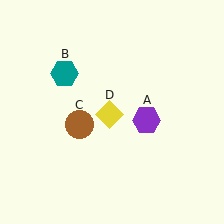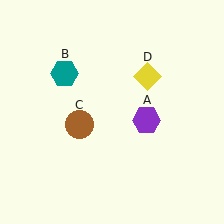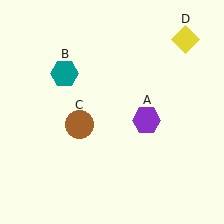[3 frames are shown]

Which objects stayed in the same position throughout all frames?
Purple hexagon (object A) and teal hexagon (object B) and brown circle (object C) remained stationary.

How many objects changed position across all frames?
1 object changed position: yellow diamond (object D).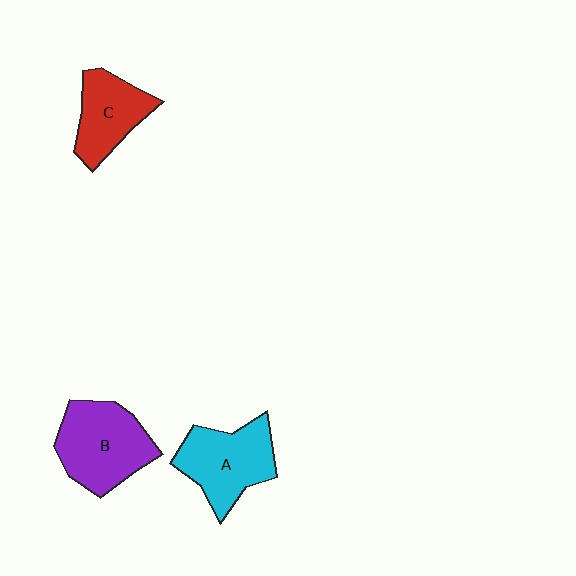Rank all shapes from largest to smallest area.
From largest to smallest: B (purple), A (cyan), C (red).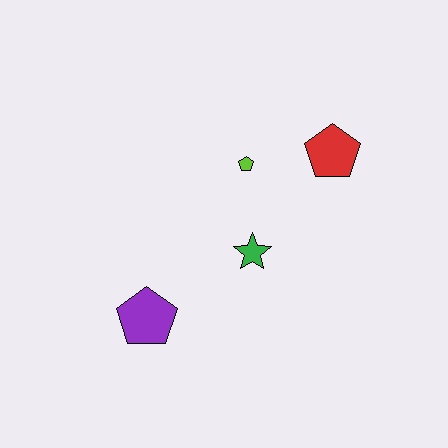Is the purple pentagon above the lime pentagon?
No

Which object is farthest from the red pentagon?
The purple pentagon is farthest from the red pentagon.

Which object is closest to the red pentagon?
The lime pentagon is closest to the red pentagon.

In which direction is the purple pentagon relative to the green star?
The purple pentagon is to the left of the green star.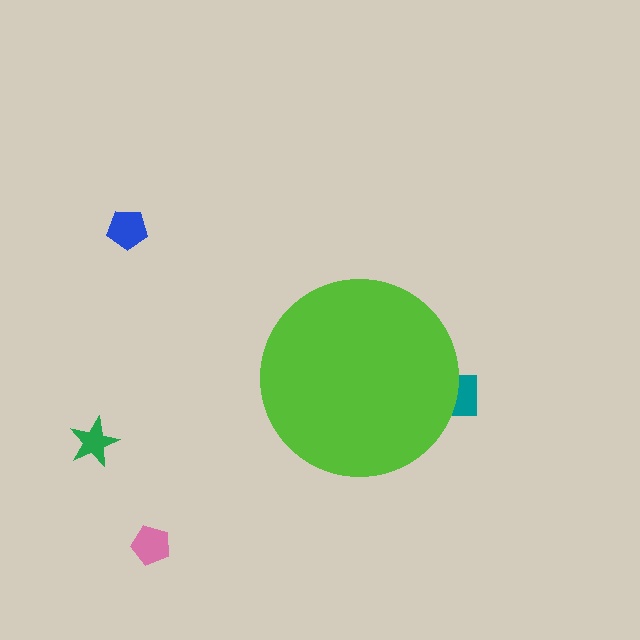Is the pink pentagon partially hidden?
No, the pink pentagon is fully visible.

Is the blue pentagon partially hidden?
No, the blue pentagon is fully visible.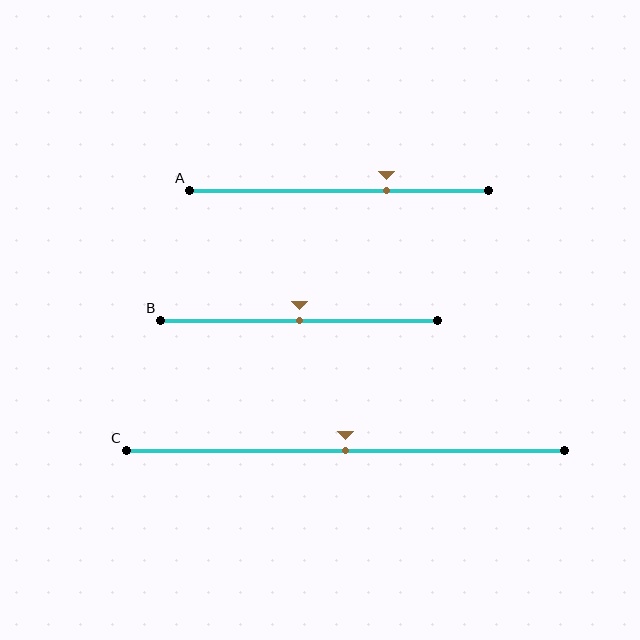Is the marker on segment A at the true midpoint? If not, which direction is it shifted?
No, the marker on segment A is shifted to the right by about 16% of the segment length.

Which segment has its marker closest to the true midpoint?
Segment B has its marker closest to the true midpoint.